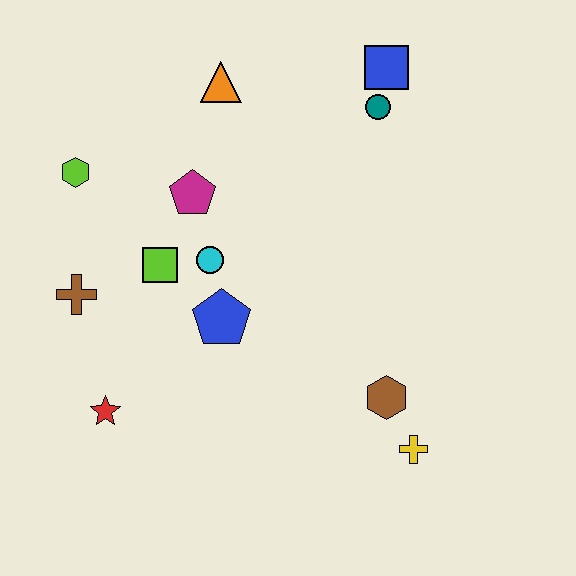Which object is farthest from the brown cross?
The blue square is farthest from the brown cross.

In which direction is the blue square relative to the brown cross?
The blue square is to the right of the brown cross.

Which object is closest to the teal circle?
The blue square is closest to the teal circle.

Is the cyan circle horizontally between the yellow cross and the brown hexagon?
No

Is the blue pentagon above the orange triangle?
No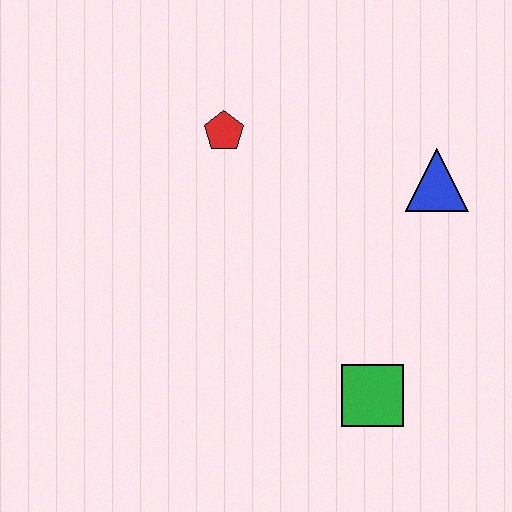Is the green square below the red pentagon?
Yes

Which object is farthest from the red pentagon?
The green square is farthest from the red pentagon.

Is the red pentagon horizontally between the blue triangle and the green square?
No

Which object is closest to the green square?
The blue triangle is closest to the green square.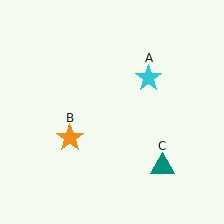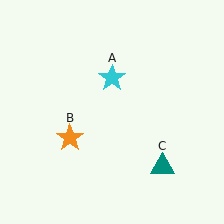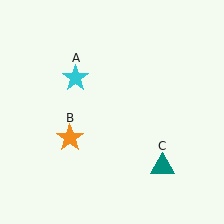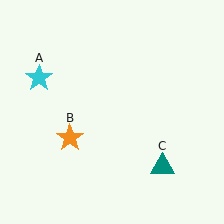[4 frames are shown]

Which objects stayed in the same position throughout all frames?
Orange star (object B) and teal triangle (object C) remained stationary.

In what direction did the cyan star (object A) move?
The cyan star (object A) moved left.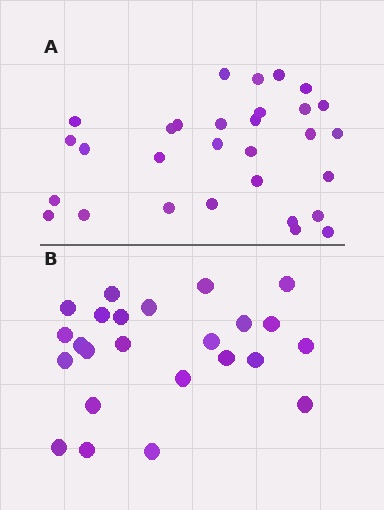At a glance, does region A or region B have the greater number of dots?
Region A (the top region) has more dots.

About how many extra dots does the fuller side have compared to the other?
Region A has about 6 more dots than region B.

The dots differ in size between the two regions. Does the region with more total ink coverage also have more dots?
No. Region B has more total ink coverage because its dots are larger, but region A actually contains more individual dots. Total area can be misleading — the number of items is what matters here.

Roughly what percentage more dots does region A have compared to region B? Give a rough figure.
About 25% more.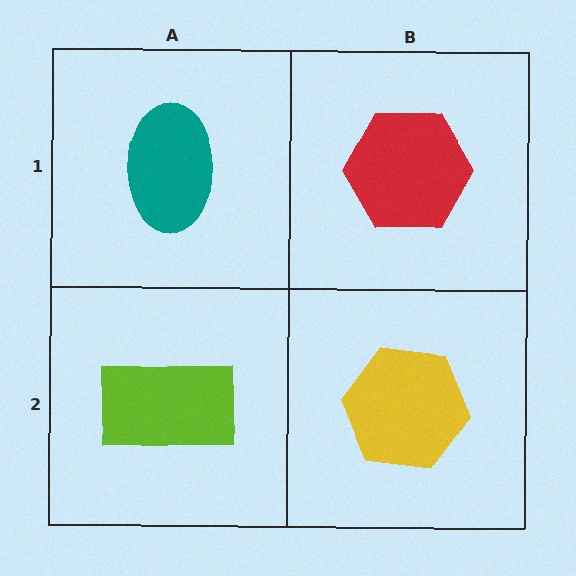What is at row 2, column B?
A yellow hexagon.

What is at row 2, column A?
A lime rectangle.